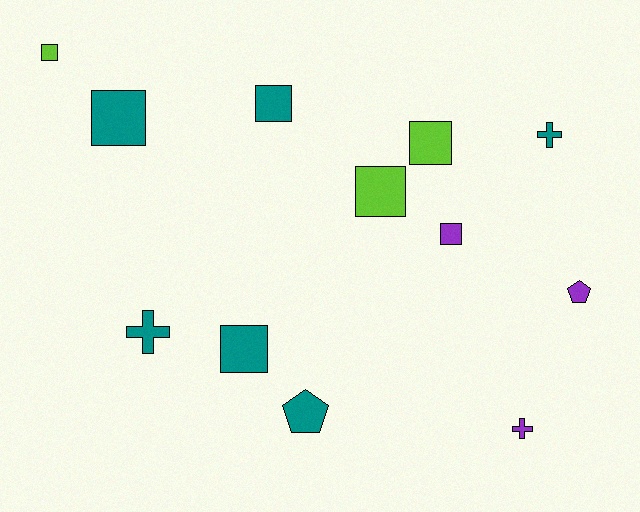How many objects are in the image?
There are 12 objects.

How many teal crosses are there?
There are 2 teal crosses.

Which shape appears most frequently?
Square, with 7 objects.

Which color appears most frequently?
Teal, with 6 objects.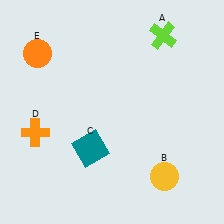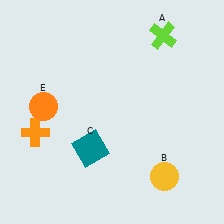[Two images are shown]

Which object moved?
The orange circle (E) moved down.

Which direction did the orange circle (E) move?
The orange circle (E) moved down.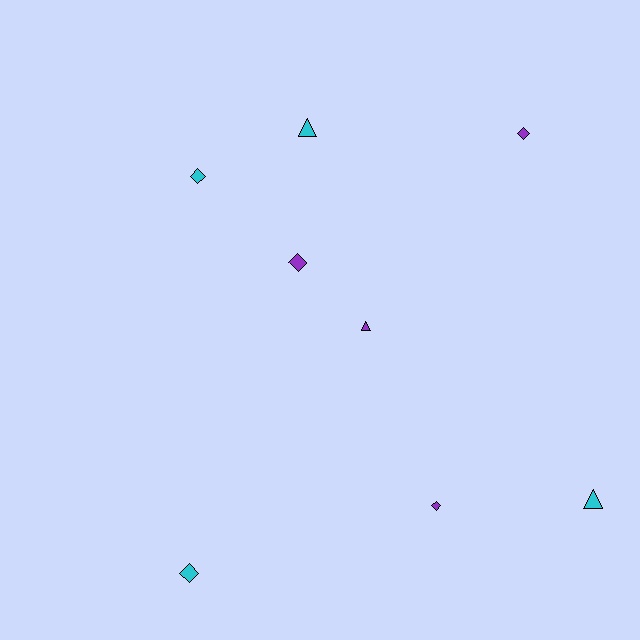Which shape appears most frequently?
Diamond, with 5 objects.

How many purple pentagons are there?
There are no purple pentagons.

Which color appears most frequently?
Cyan, with 4 objects.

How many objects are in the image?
There are 8 objects.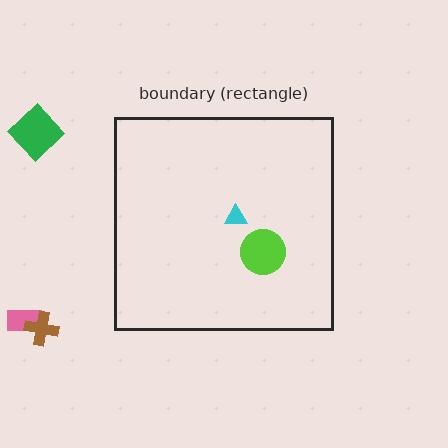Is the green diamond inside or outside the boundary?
Outside.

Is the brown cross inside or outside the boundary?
Outside.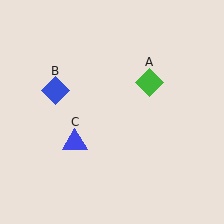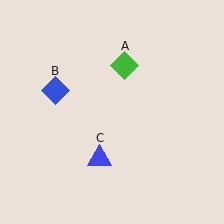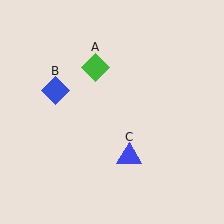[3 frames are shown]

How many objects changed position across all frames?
2 objects changed position: green diamond (object A), blue triangle (object C).